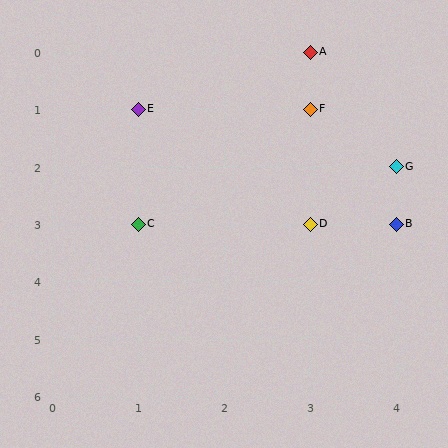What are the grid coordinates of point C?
Point C is at grid coordinates (1, 3).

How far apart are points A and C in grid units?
Points A and C are 2 columns and 3 rows apart (about 3.6 grid units diagonally).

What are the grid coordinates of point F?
Point F is at grid coordinates (3, 1).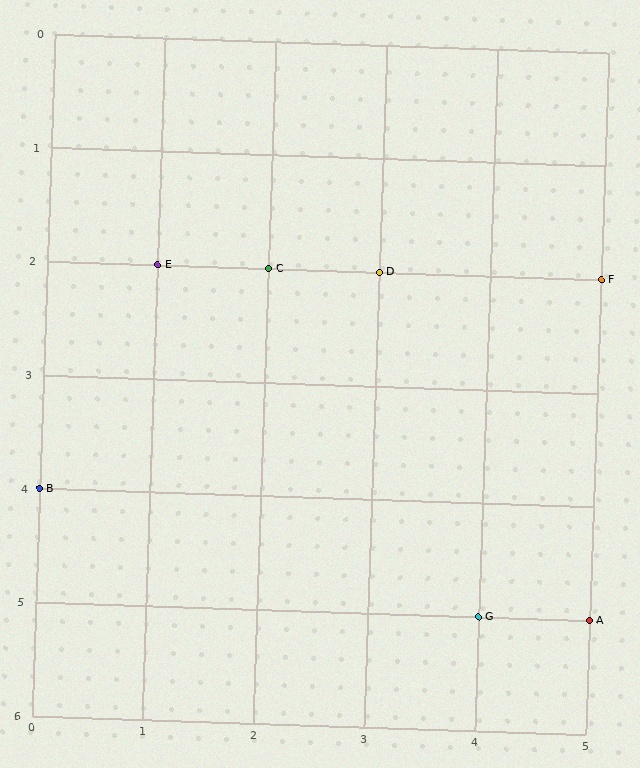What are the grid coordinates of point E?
Point E is at grid coordinates (1, 2).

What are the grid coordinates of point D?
Point D is at grid coordinates (3, 2).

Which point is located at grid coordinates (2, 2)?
Point C is at (2, 2).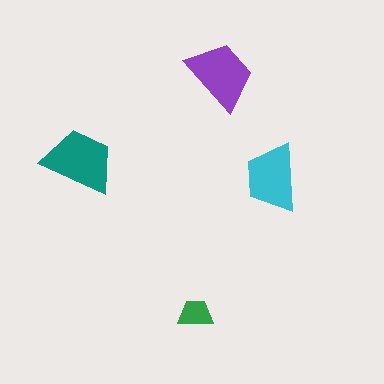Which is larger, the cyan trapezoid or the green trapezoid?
The cyan one.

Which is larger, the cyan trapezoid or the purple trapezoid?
The purple one.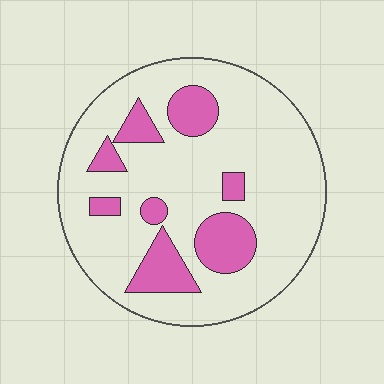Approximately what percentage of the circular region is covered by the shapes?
Approximately 20%.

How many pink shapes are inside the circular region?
8.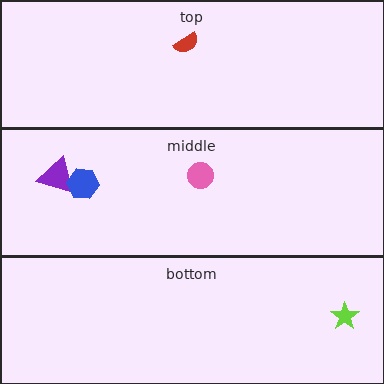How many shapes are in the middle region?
3.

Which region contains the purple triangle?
The middle region.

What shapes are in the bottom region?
The lime star.